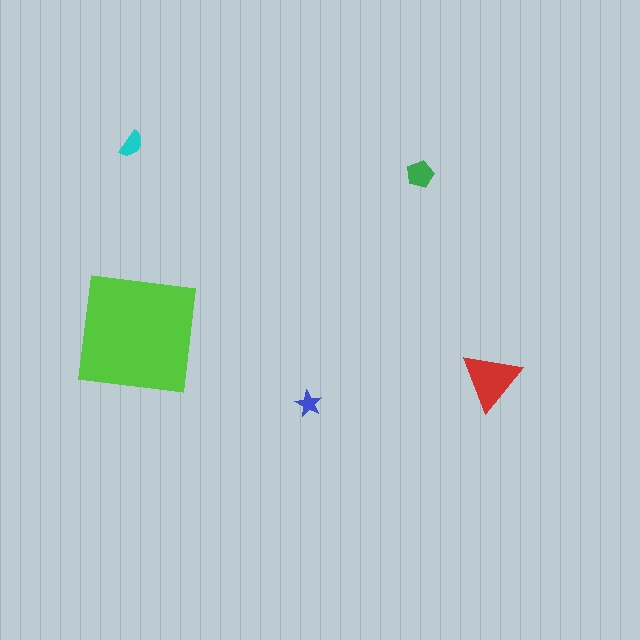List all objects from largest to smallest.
The lime square, the red triangle, the green pentagon, the cyan semicircle, the blue star.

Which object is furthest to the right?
The red triangle is rightmost.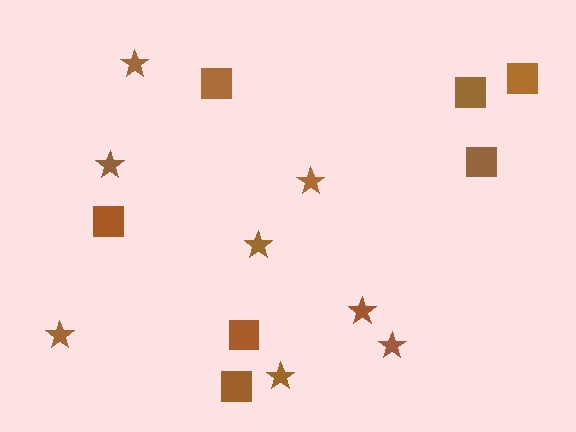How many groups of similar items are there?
There are 2 groups: one group of stars (8) and one group of squares (7).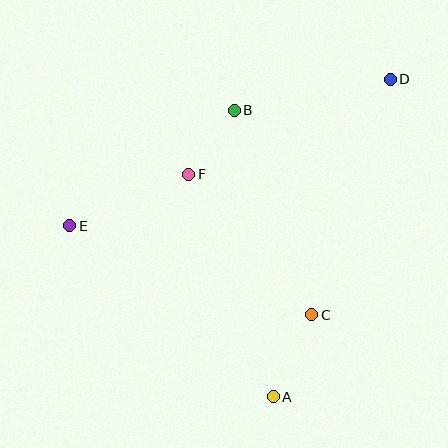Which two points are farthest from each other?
Points D and E are farthest from each other.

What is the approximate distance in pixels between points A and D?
The distance between A and D is approximately 339 pixels.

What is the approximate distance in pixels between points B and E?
The distance between B and E is approximately 201 pixels.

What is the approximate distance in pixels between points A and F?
The distance between A and F is approximately 238 pixels.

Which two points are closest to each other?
Points B and F are closest to each other.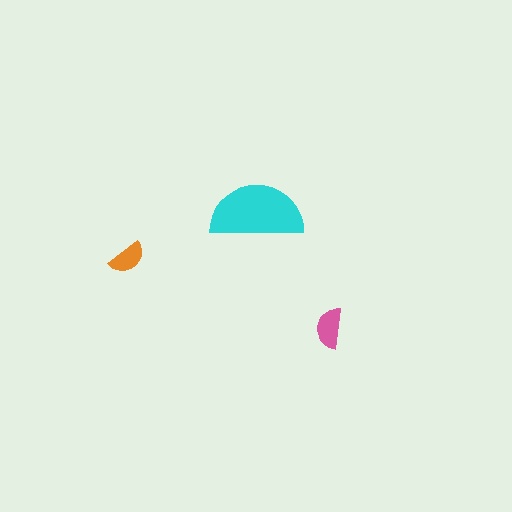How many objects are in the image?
There are 3 objects in the image.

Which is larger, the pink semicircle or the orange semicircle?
The pink one.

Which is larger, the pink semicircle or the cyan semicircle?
The cyan one.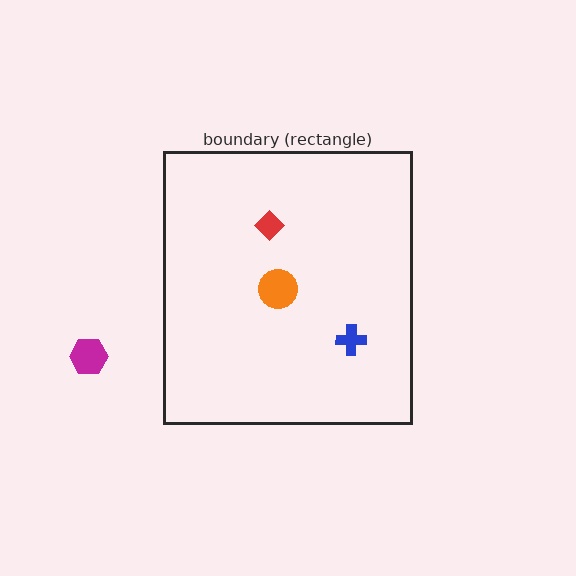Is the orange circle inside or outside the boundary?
Inside.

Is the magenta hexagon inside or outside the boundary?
Outside.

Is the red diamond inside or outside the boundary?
Inside.